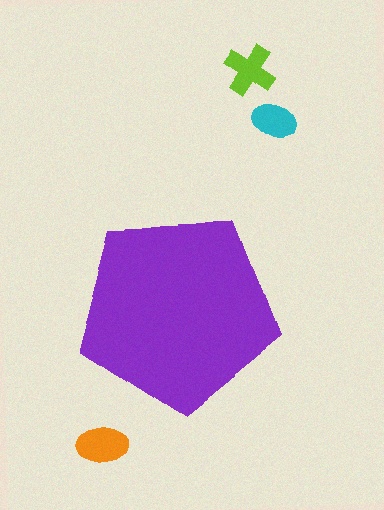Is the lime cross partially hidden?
No, the lime cross is fully visible.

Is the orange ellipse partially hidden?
No, the orange ellipse is fully visible.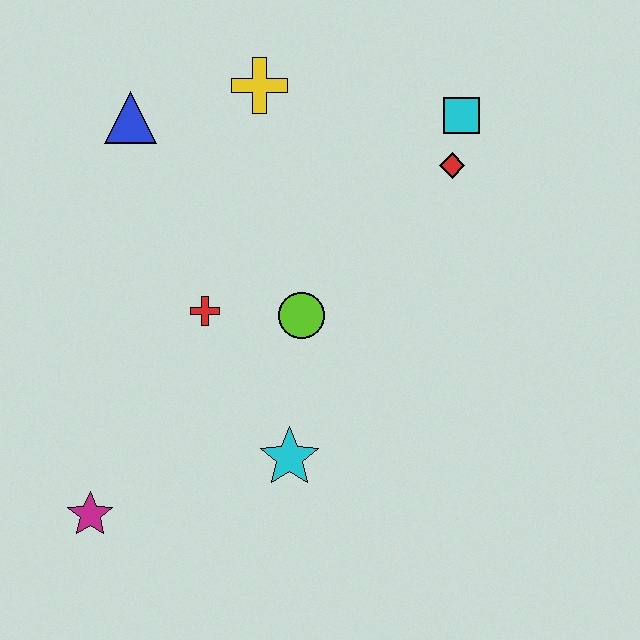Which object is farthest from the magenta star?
The cyan square is farthest from the magenta star.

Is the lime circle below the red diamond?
Yes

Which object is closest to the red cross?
The lime circle is closest to the red cross.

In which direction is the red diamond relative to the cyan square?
The red diamond is below the cyan square.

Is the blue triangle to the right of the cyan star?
No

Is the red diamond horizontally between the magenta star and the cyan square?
Yes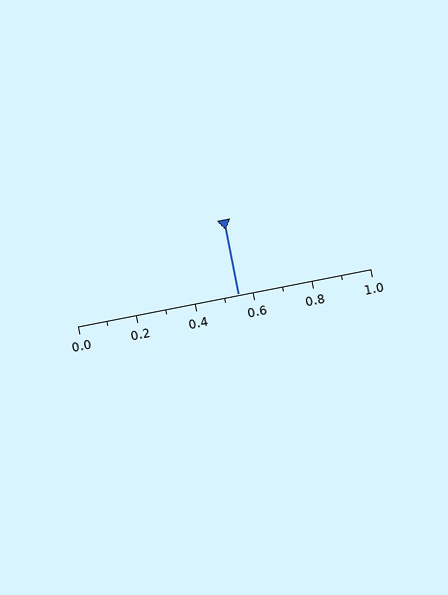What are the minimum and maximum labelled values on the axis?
The axis runs from 0.0 to 1.0.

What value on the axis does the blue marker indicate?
The marker indicates approximately 0.55.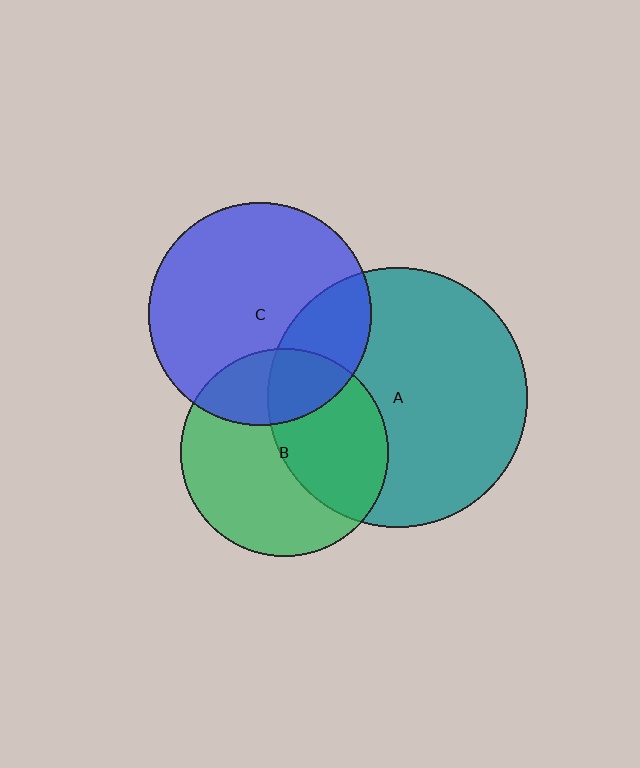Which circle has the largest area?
Circle A (teal).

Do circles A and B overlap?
Yes.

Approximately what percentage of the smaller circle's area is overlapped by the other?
Approximately 45%.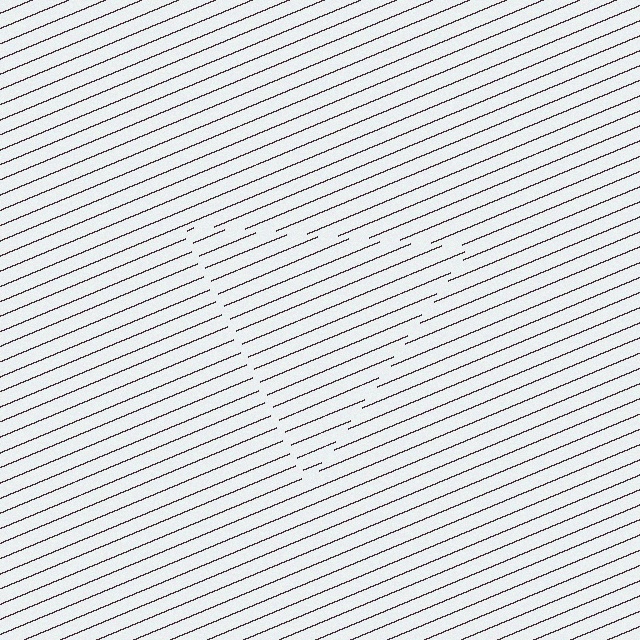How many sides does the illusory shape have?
3 sides — the line-ends trace a triangle.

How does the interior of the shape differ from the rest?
The interior of the shape contains the same grating, shifted by half a period — the contour is defined by the phase discontinuity where line-ends from the inner and outer gratings abut.